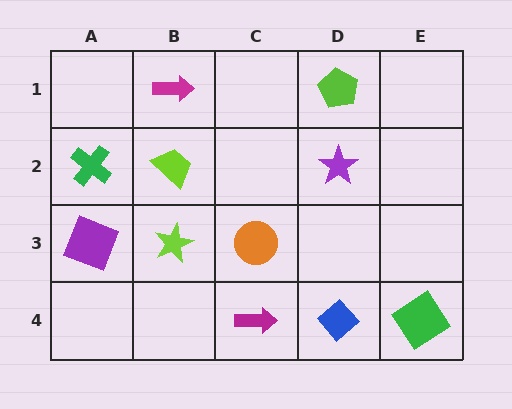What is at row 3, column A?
A purple square.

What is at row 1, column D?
A lime pentagon.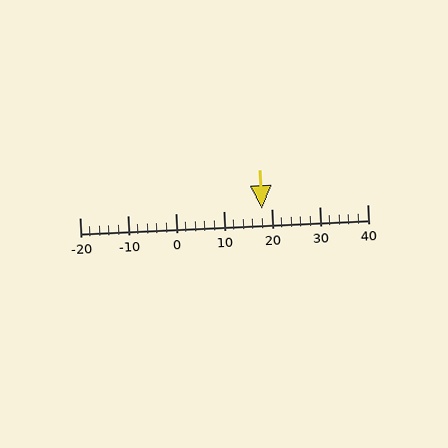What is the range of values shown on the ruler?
The ruler shows values from -20 to 40.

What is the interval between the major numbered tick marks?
The major tick marks are spaced 10 units apart.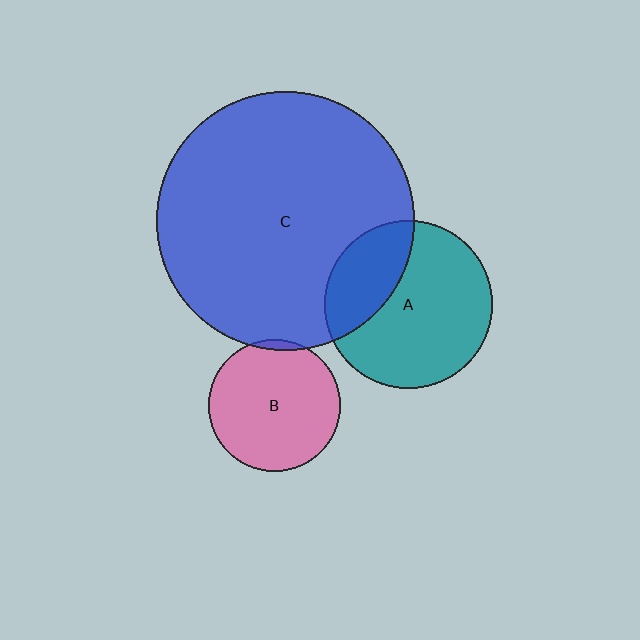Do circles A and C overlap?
Yes.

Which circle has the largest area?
Circle C (blue).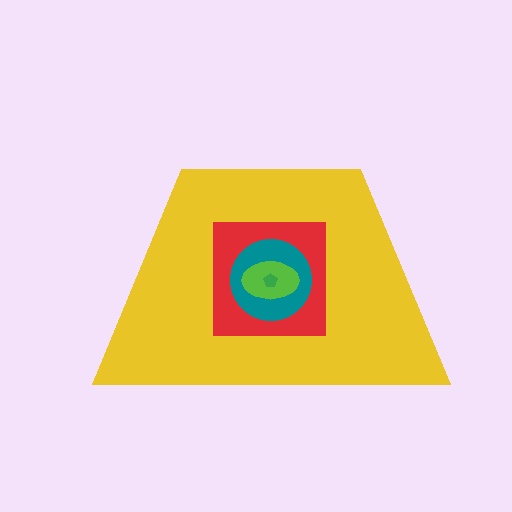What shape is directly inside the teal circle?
The lime ellipse.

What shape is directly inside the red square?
The teal circle.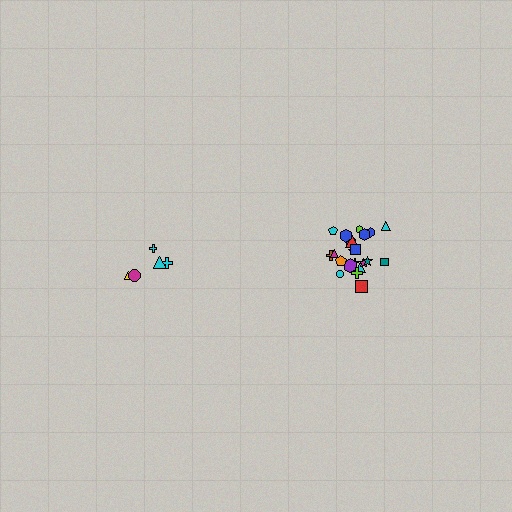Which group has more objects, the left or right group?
The right group.